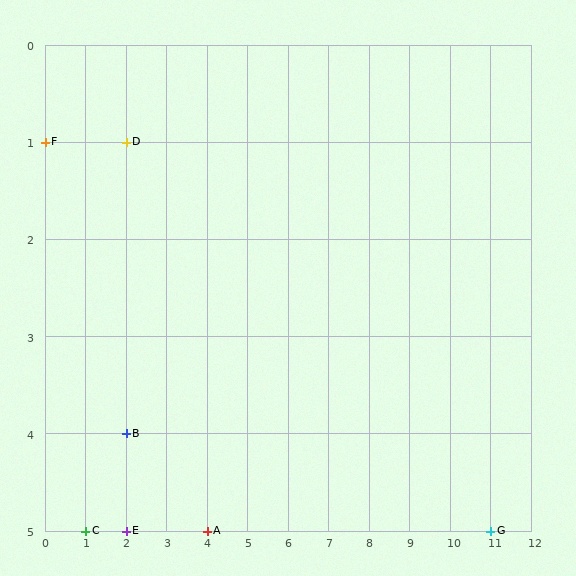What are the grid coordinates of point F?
Point F is at grid coordinates (0, 1).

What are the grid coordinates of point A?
Point A is at grid coordinates (4, 5).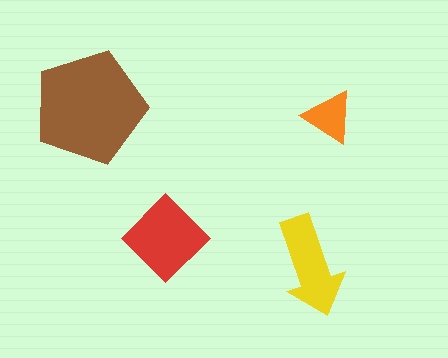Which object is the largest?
The brown pentagon.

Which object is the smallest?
The orange triangle.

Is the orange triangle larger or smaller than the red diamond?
Smaller.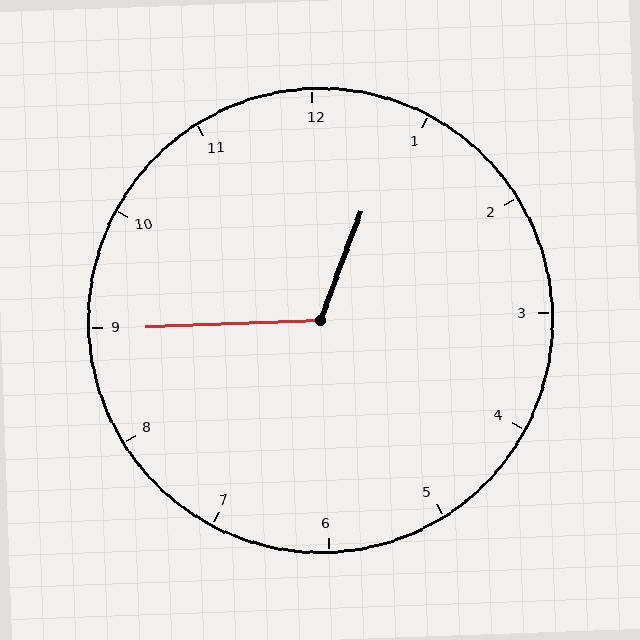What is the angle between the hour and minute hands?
Approximately 112 degrees.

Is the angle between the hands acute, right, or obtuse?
It is obtuse.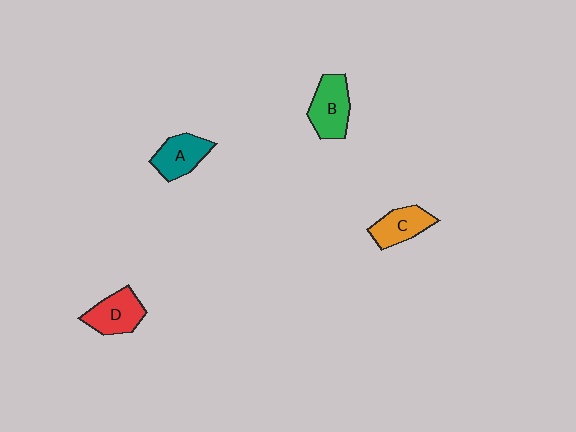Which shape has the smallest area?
Shape C (orange).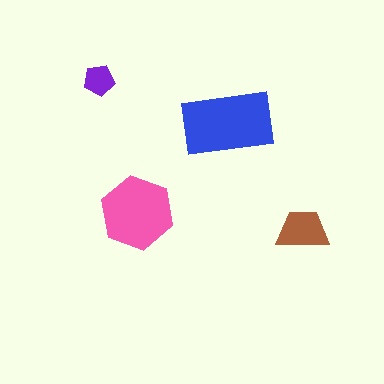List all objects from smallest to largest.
The purple pentagon, the brown trapezoid, the pink hexagon, the blue rectangle.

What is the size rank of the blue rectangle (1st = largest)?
1st.